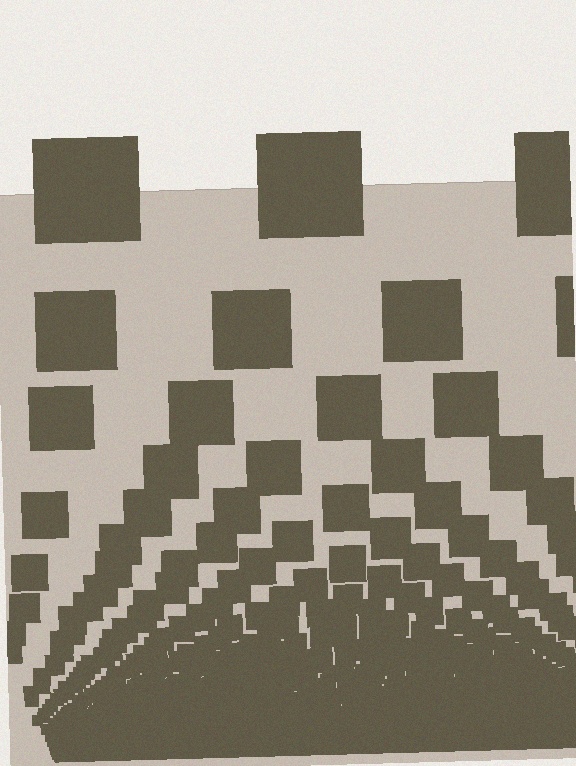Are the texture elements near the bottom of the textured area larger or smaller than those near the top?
Smaller. The gradient is inverted — elements near the bottom are smaller and denser.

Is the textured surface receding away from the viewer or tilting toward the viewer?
The surface appears to tilt toward the viewer. Texture elements get larger and sparser toward the top.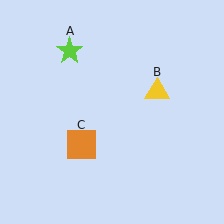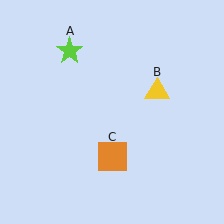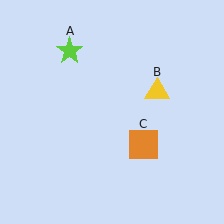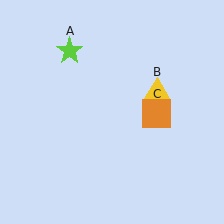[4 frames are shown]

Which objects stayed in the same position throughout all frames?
Lime star (object A) and yellow triangle (object B) remained stationary.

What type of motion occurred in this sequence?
The orange square (object C) rotated counterclockwise around the center of the scene.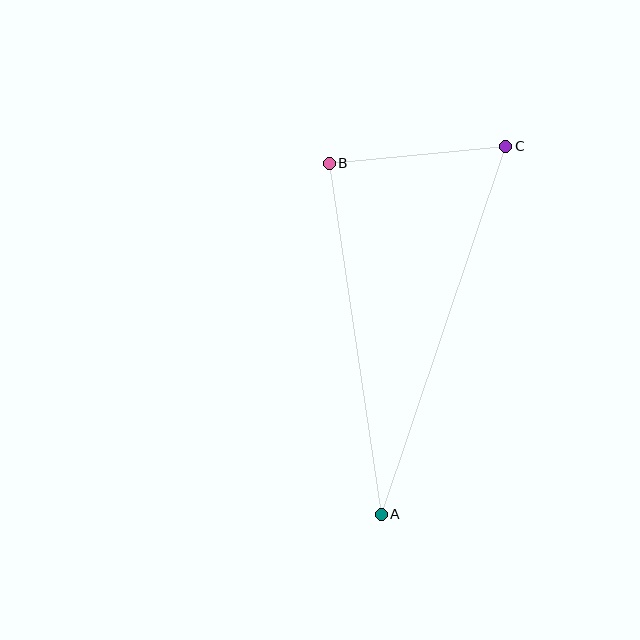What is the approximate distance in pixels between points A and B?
The distance between A and B is approximately 354 pixels.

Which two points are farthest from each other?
Points A and C are farthest from each other.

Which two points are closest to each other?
Points B and C are closest to each other.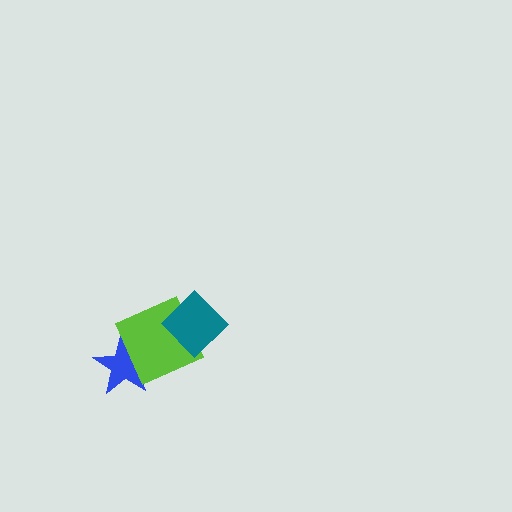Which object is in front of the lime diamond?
The teal diamond is in front of the lime diamond.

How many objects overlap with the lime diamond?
2 objects overlap with the lime diamond.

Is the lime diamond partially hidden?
Yes, it is partially covered by another shape.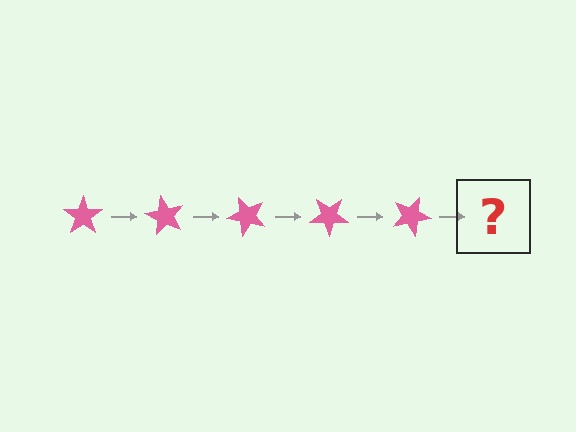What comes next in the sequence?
The next element should be a pink star rotated 300 degrees.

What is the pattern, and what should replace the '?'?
The pattern is that the star rotates 60 degrees each step. The '?' should be a pink star rotated 300 degrees.